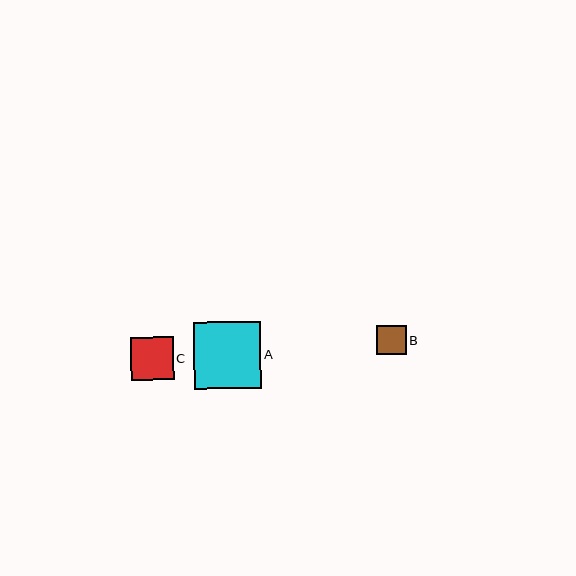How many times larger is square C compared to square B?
Square C is approximately 1.5 times the size of square B.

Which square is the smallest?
Square B is the smallest with a size of approximately 29 pixels.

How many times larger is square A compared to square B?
Square A is approximately 2.3 times the size of square B.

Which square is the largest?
Square A is the largest with a size of approximately 67 pixels.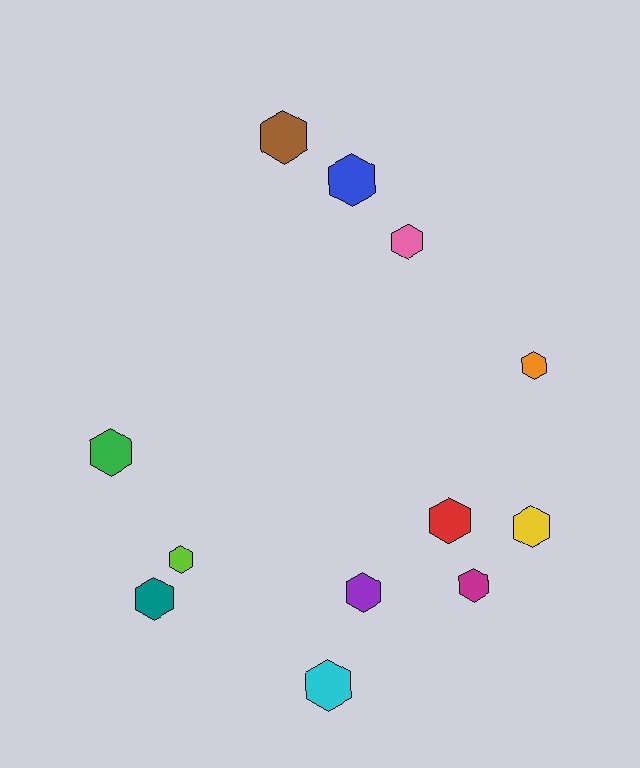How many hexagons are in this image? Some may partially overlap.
There are 12 hexagons.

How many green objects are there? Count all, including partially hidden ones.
There is 1 green object.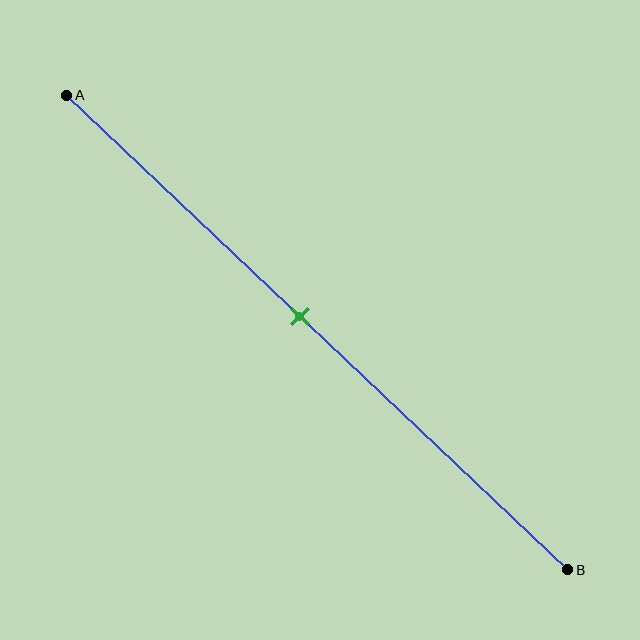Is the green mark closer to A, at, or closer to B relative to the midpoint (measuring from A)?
The green mark is closer to point A than the midpoint of segment AB.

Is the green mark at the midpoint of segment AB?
No, the mark is at about 45% from A, not at the 50% midpoint.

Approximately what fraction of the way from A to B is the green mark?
The green mark is approximately 45% of the way from A to B.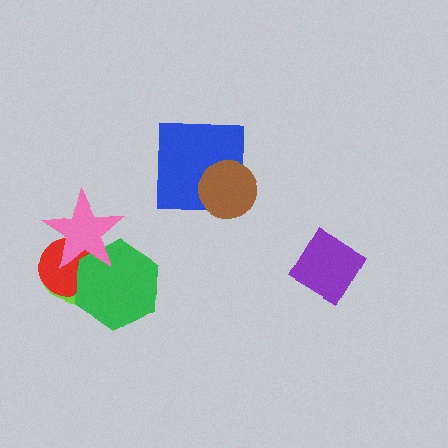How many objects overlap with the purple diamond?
0 objects overlap with the purple diamond.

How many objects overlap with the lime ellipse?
3 objects overlap with the lime ellipse.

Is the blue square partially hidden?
Yes, it is partially covered by another shape.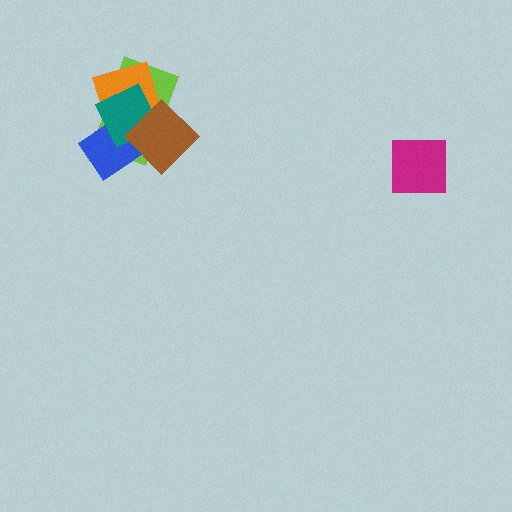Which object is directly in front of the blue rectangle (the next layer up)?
The orange square is directly in front of the blue rectangle.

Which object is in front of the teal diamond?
The brown diamond is in front of the teal diamond.